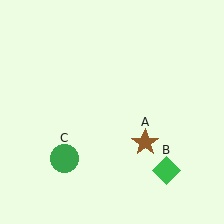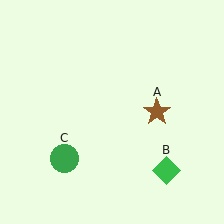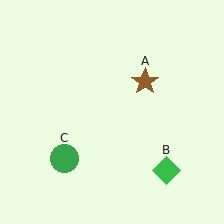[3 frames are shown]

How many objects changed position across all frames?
1 object changed position: brown star (object A).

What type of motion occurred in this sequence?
The brown star (object A) rotated counterclockwise around the center of the scene.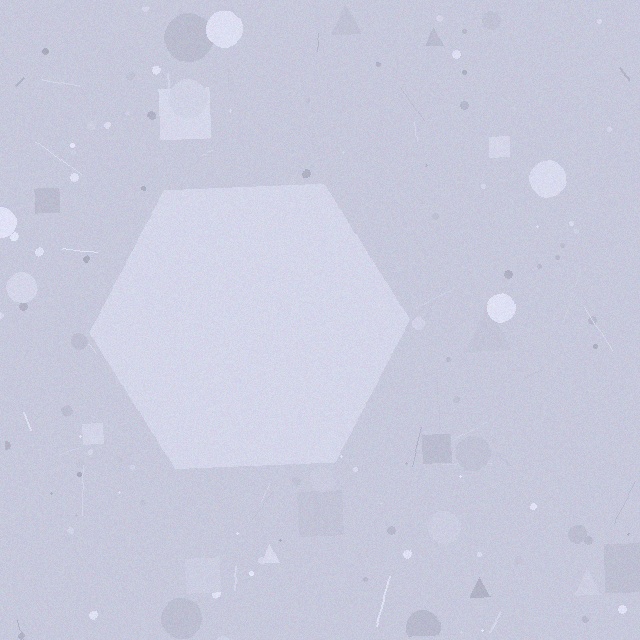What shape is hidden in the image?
A hexagon is hidden in the image.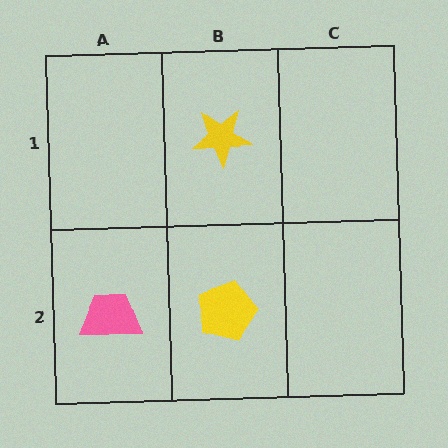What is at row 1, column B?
A yellow star.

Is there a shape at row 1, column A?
No, that cell is empty.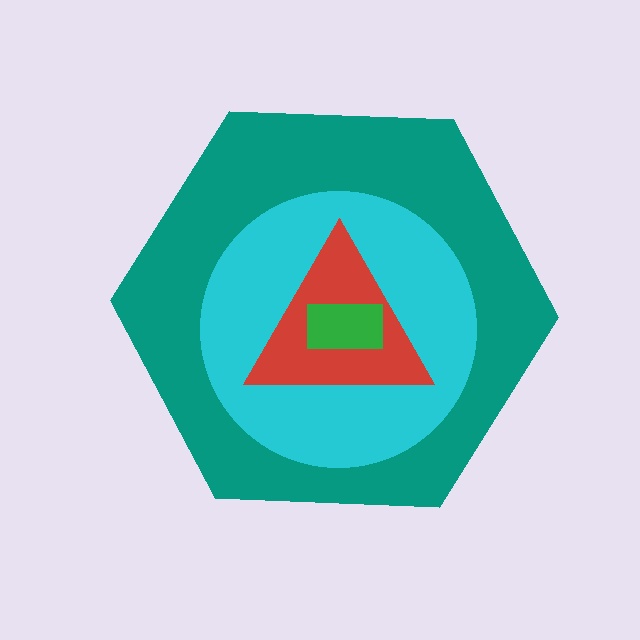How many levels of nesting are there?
4.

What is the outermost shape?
The teal hexagon.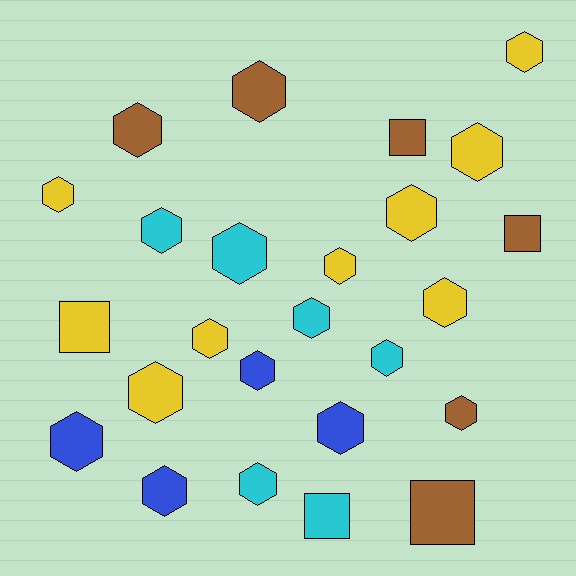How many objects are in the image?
There are 25 objects.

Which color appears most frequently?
Yellow, with 9 objects.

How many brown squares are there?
There are 3 brown squares.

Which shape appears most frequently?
Hexagon, with 20 objects.